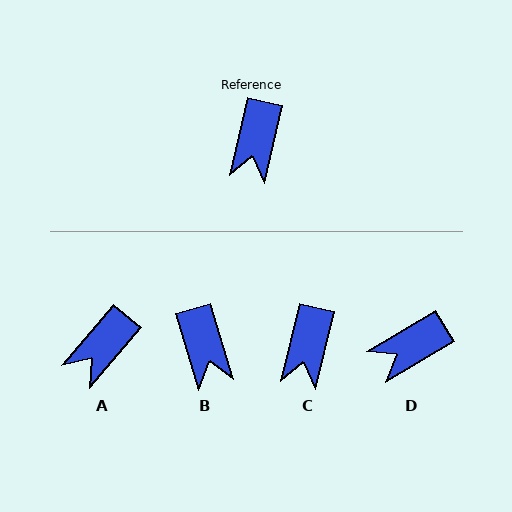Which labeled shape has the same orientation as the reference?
C.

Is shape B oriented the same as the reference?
No, it is off by about 30 degrees.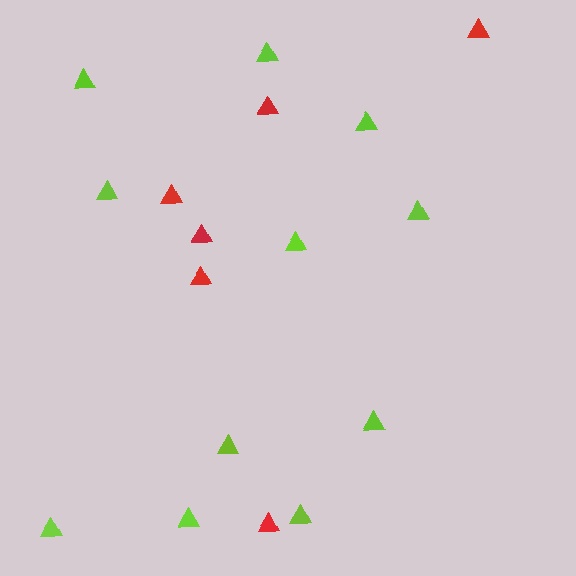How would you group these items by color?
There are 2 groups: one group of lime triangles (11) and one group of red triangles (6).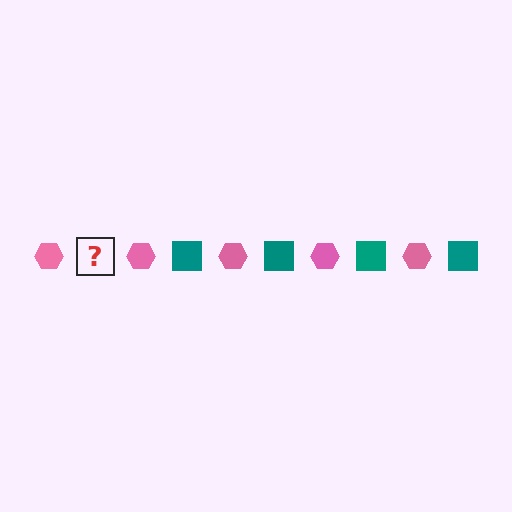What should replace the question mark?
The question mark should be replaced with a teal square.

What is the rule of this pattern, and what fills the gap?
The rule is that the pattern alternates between pink hexagon and teal square. The gap should be filled with a teal square.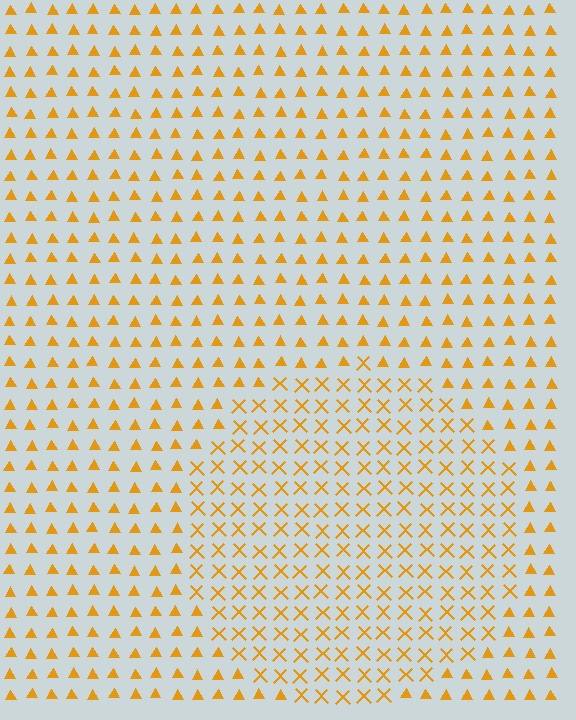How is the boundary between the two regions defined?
The boundary is defined by a change in element shape: X marks inside vs. triangles outside. All elements share the same color and spacing.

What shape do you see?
I see a circle.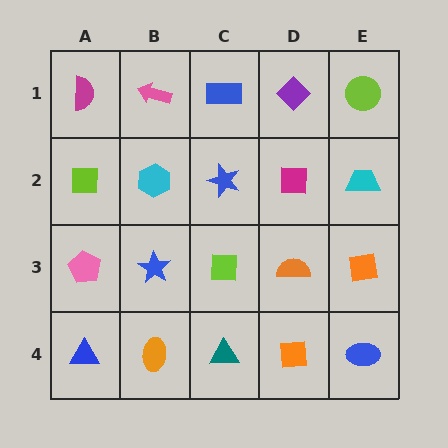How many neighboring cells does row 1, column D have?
3.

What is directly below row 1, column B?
A cyan hexagon.